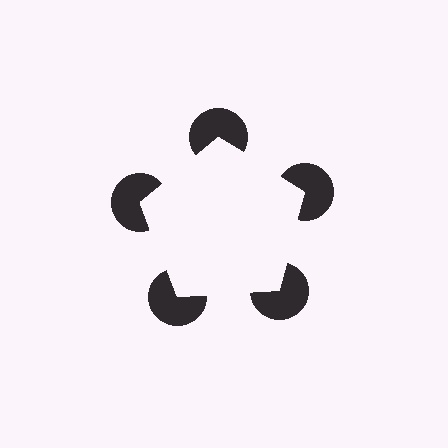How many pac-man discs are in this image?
There are 5 — one at each vertex of the illusory pentagon.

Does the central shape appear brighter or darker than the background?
It typically appears slightly brighter than the background, even though no actual brightness change is drawn.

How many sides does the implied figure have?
5 sides.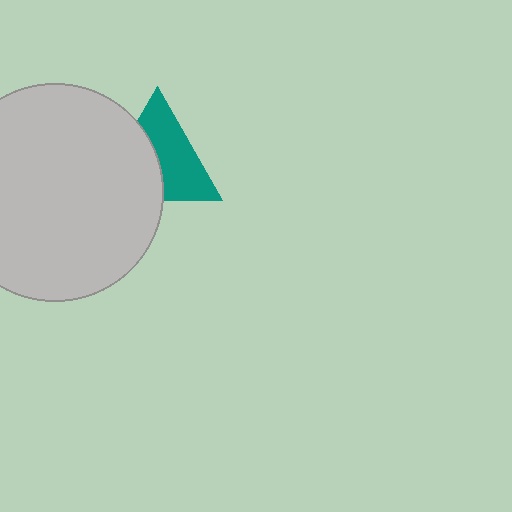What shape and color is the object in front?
The object in front is a light gray circle.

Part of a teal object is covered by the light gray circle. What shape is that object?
It is a triangle.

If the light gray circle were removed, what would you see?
You would see the complete teal triangle.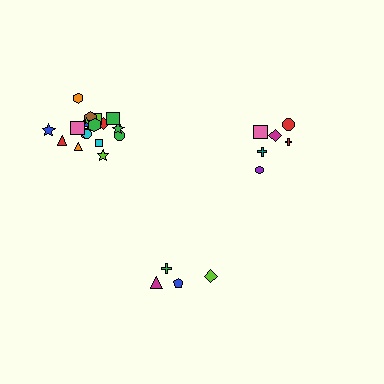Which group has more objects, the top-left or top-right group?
The top-left group.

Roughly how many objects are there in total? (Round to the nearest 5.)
Roughly 30 objects in total.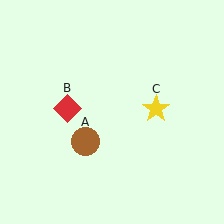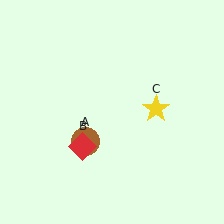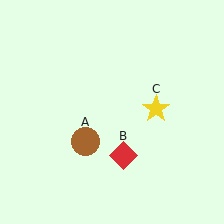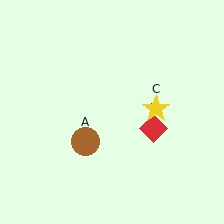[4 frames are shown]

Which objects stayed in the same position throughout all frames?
Brown circle (object A) and yellow star (object C) remained stationary.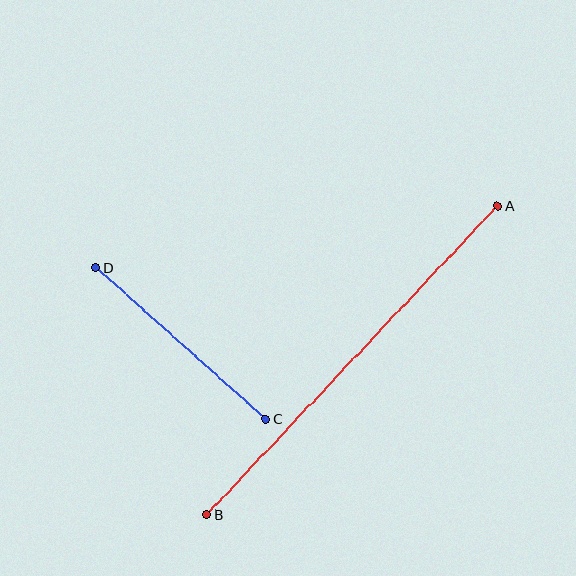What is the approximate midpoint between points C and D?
The midpoint is at approximately (181, 343) pixels.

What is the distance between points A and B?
The distance is approximately 424 pixels.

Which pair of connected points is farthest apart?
Points A and B are farthest apart.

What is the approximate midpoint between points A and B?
The midpoint is at approximately (352, 360) pixels.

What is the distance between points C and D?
The distance is approximately 227 pixels.